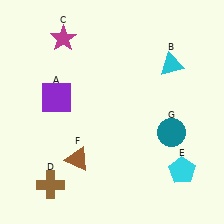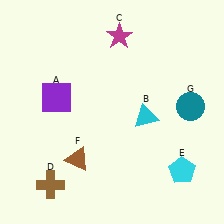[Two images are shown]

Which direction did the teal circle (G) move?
The teal circle (G) moved up.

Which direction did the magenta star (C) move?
The magenta star (C) moved right.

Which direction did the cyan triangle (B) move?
The cyan triangle (B) moved down.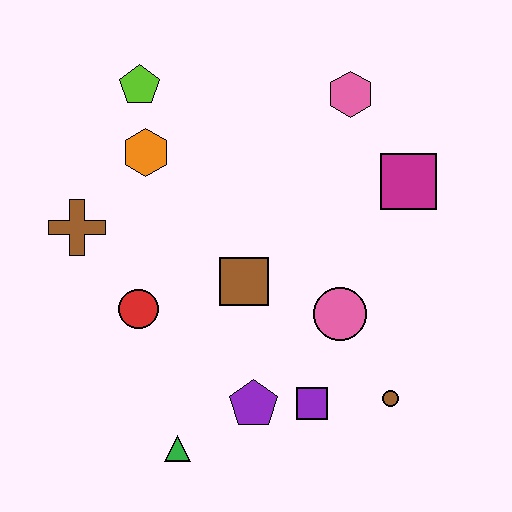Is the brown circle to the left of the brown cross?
No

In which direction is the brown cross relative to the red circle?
The brown cross is above the red circle.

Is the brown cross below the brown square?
No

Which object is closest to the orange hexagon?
The lime pentagon is closest to the orange hexagon.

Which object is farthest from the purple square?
The lime pentagon is farthest from the purple square.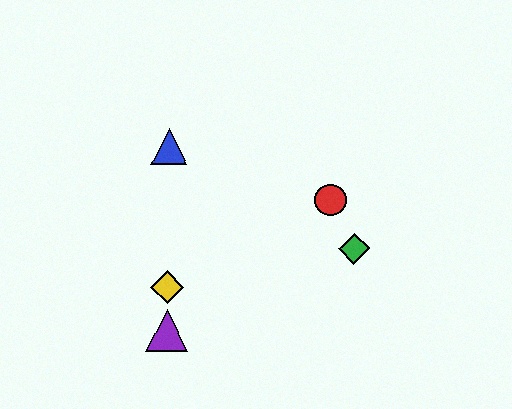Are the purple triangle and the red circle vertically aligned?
No, the purple triangle is at x≈167 and the red circle is at x≈331.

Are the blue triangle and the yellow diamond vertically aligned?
Yes, both are at x≈169.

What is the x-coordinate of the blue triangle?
The blue triangle is at x≈169.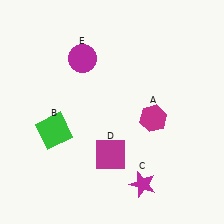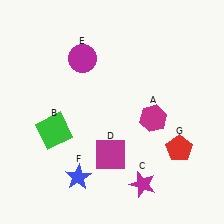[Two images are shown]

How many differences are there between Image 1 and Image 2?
There are 2 differences between the two images.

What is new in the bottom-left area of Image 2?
A blue star (F) was added in the bottom-left area of Image 2.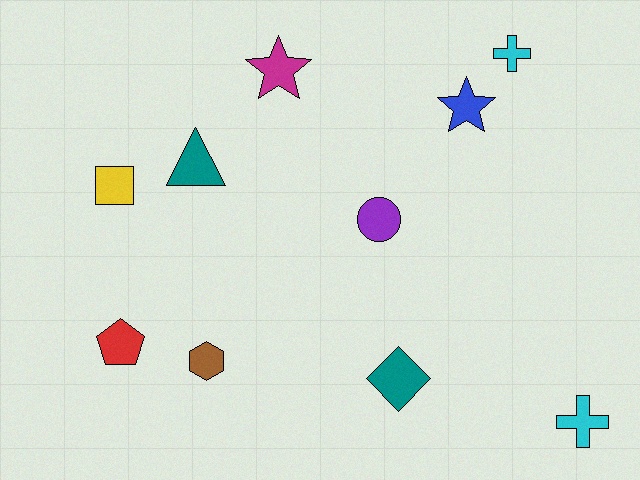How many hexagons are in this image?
There is 1 hexagon.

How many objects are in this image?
There are 10 objects.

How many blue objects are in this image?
There is 1 blue object.